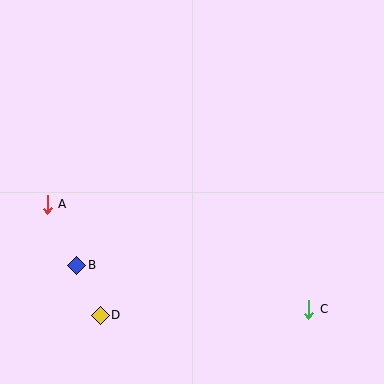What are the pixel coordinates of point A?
Point A is at (47, 204).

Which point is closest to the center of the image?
Point B at (77, 265) is closest to the center.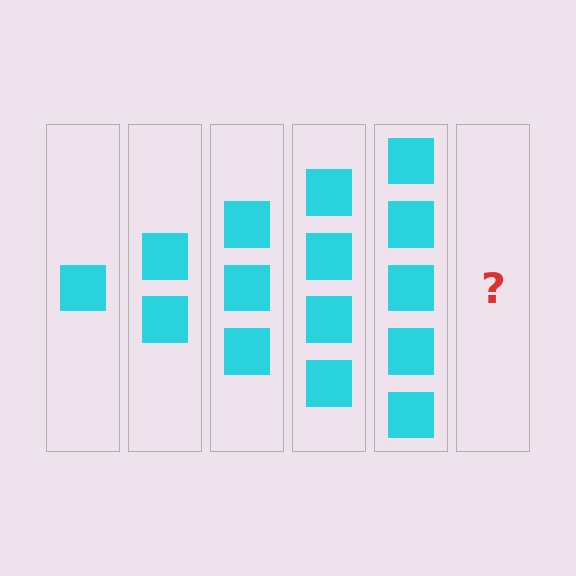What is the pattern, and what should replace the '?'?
The pattern is that each step adds one more square. The '?' should be 6 squares.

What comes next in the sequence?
The next element should be 6 squares.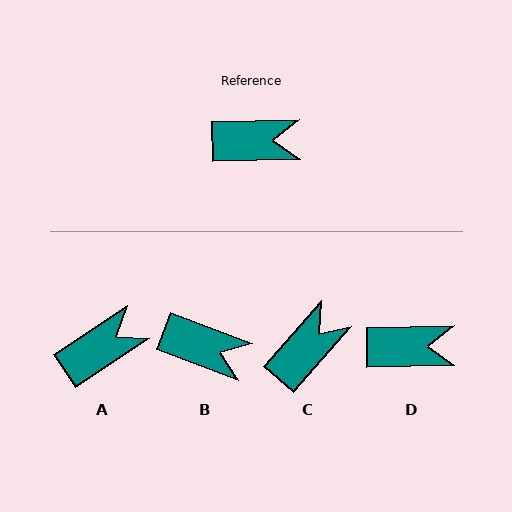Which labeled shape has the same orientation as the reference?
D.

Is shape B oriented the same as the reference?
No, it is off by about 22 degrees.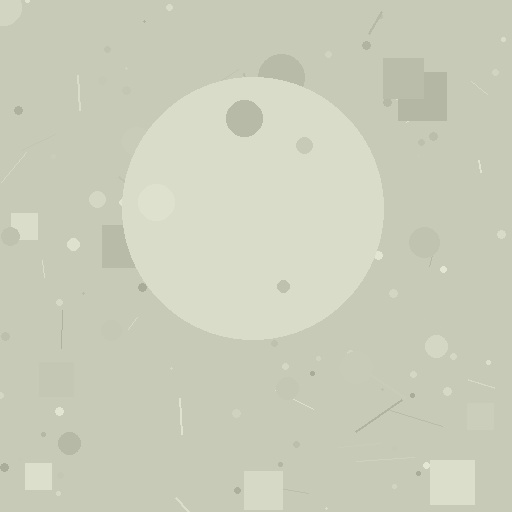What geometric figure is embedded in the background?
A circle is embedded in the background.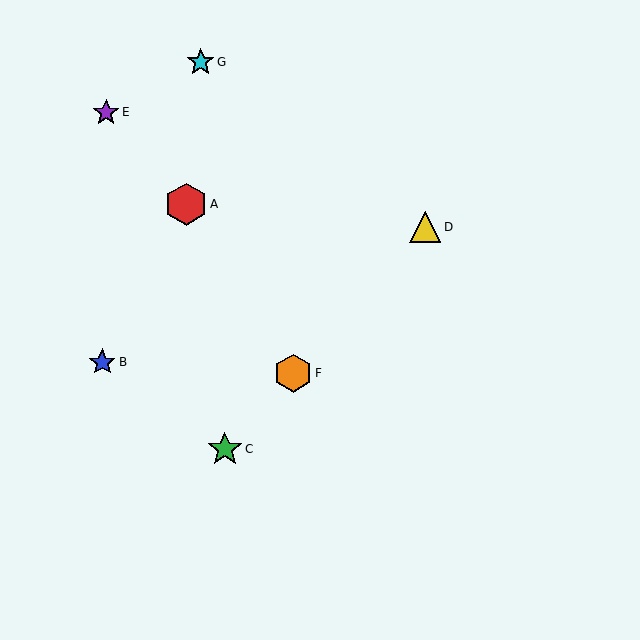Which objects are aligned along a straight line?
Objects C, D, F are aligned along a straight line.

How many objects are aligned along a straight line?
3 objects (C, D, F) are aligned along a straight line.